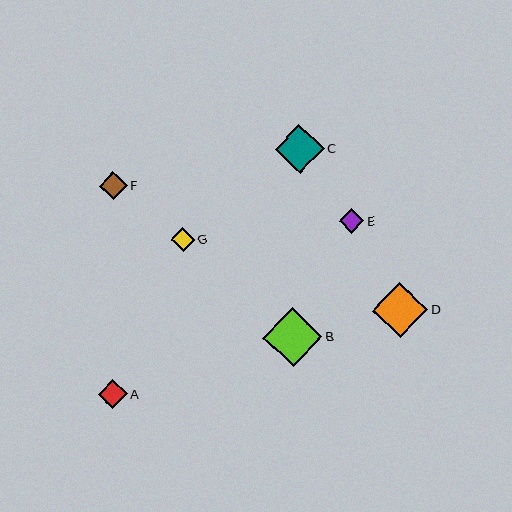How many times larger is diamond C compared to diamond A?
Diamond C is approximately 1.7 times the size of diamond A.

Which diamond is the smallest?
Diamond G is the smallest with a size of approximately 24 pixels.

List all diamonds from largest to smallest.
From largest to smallest: B, D, C, A, F, E, G.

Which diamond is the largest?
Diamond B is the largest with a size of approximately 59 pixels.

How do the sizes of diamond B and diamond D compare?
Diamond B and diamond D are approximately the same size.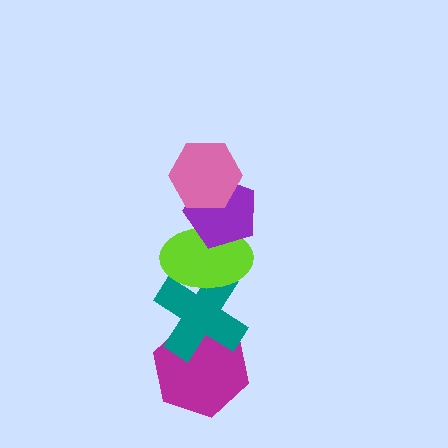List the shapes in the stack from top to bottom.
From top to bottom: the pink hexagon, the purple pentagon, the lime ellipse, the teal cross, the magenta hexagon.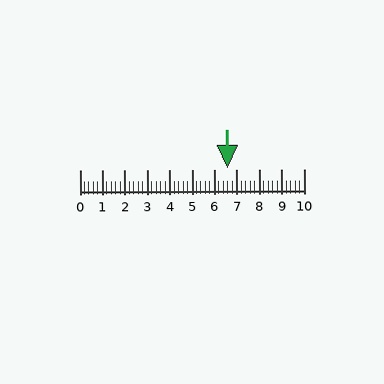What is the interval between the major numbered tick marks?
The major tick marks are spaced 1 units apart.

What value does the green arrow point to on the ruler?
The green arrow points to approximately 6.6.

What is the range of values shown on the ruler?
The ruler shows values from 0 to 10.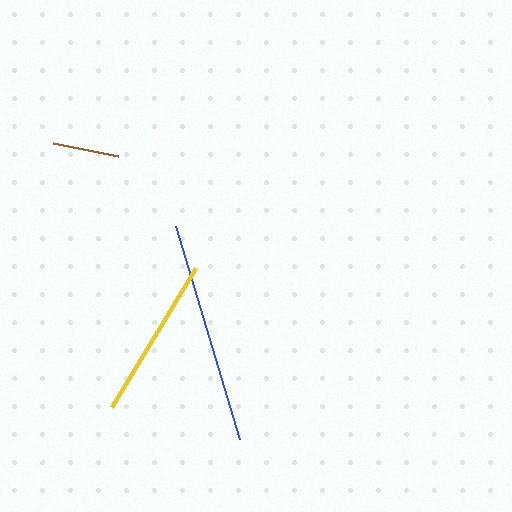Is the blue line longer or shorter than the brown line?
The blue line is longer than the brown line.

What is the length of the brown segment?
The brown segment is approximately 67 pixels long.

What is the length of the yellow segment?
The yellow segment is approximately 163 pixels long.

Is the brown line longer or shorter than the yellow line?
The yellow line is longer than the brown line.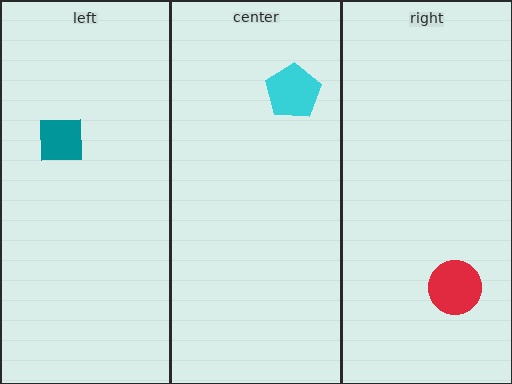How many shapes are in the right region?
1.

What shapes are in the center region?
The cyan pentagon.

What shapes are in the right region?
The red circle.